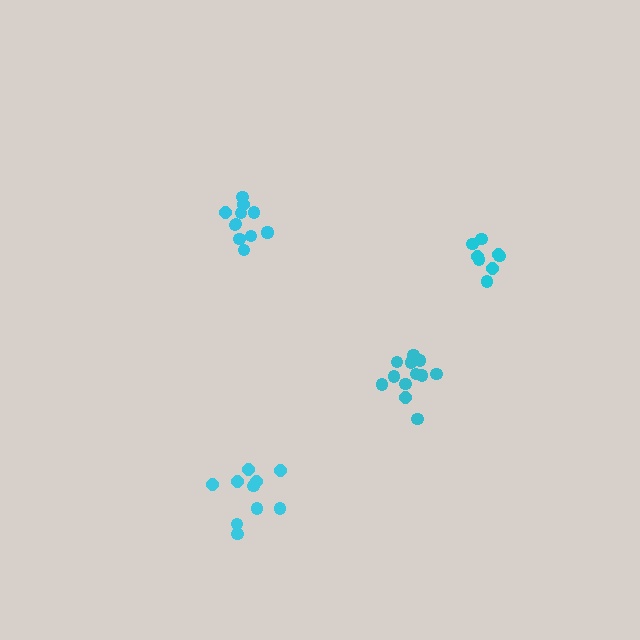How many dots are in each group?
Group 1: 10 dots, Group 2: 12 dots, Group 3: 8 dots, Group 4: 12 dots (42 total).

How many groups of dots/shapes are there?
There are 4 groups.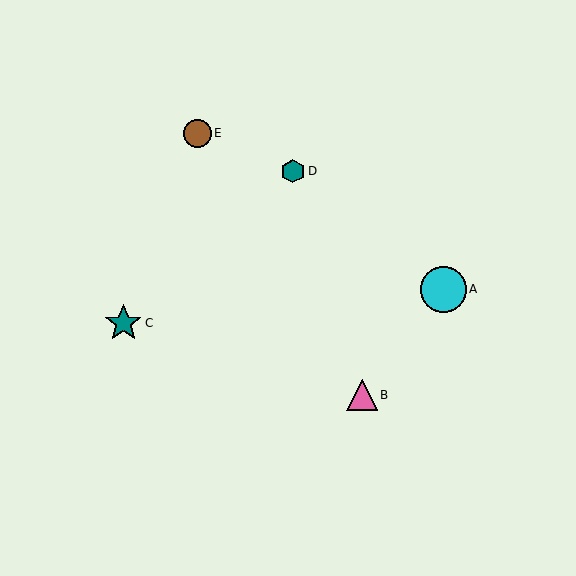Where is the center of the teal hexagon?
The center of the teal hexagon is at (293, 171).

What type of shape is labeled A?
Shape A is a cyan circle.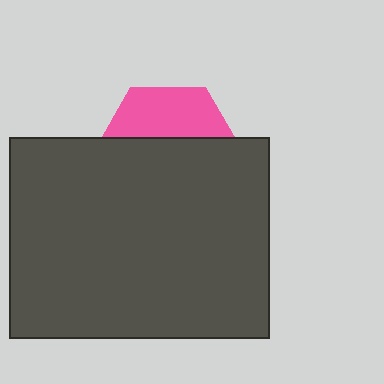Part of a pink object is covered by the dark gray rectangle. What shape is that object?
It is a hexagon.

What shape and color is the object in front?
The object in front is a dark gray rectangle.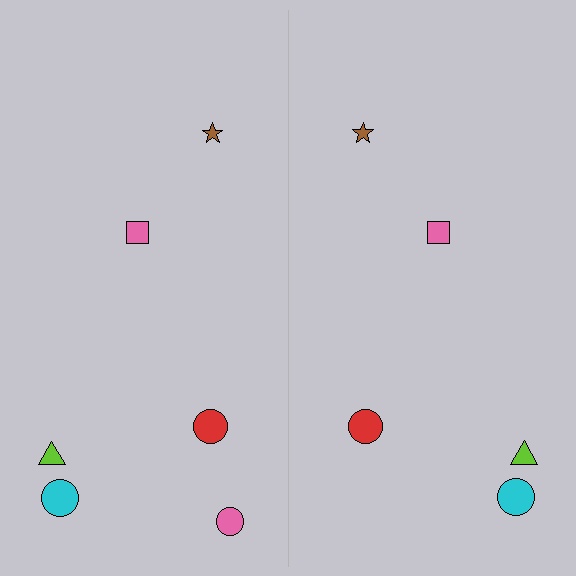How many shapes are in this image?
There are 11 shapes in this image.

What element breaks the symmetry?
A pink circle is missing from the right side.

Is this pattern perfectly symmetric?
No, the pattern is not perfectly symmetric. A pink circle is missing from the right side.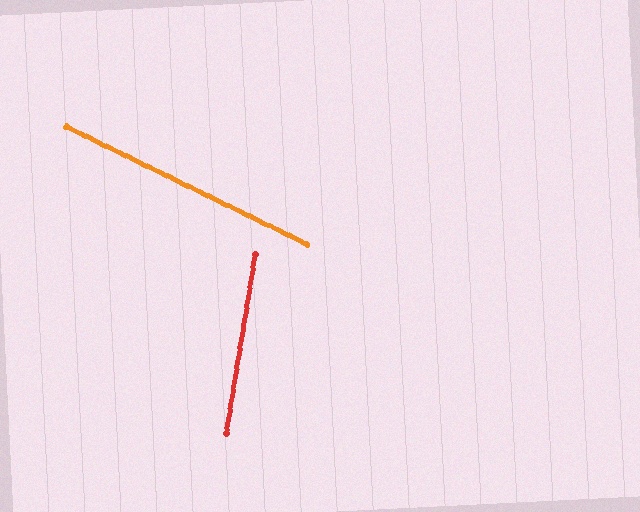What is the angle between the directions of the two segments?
Approximately 73 degrees.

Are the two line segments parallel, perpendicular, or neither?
Neither parallel nor perpendicular — they differ by about 73°.